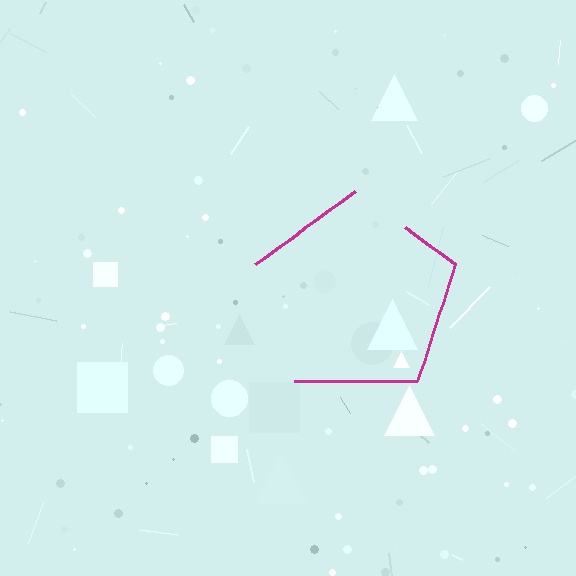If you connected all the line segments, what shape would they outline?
They would outline a pentagon.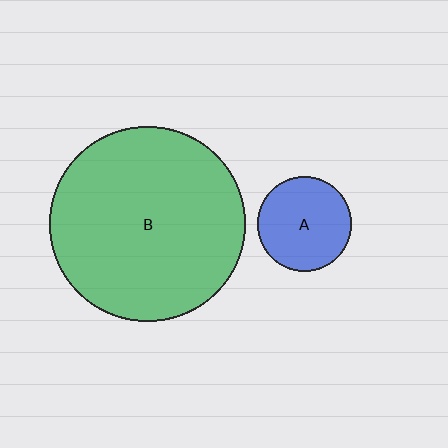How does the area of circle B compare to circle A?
Approximately 4.3 times.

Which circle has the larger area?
Circle B (green).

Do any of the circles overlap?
No, none of the circles overlap.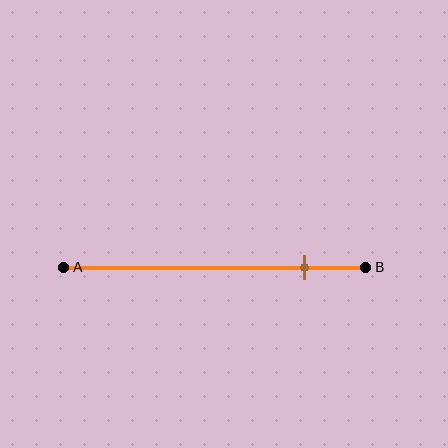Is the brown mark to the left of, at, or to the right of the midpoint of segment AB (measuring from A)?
The brown mark is to the right of the midpoint of segment AB.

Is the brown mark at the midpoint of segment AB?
No, the mark is at about 80% from A, not at the 50% midpoint.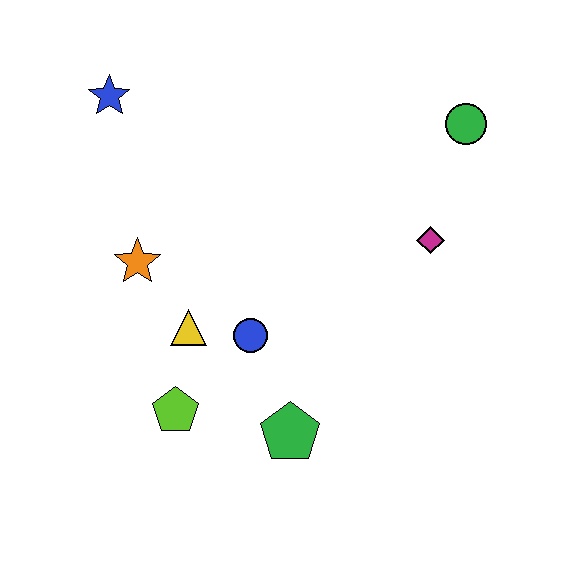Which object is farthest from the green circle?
The lime pentagon is farthest from the green circle.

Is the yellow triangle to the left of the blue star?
No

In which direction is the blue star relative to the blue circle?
The blue star is above the blue circle.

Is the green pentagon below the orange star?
Yes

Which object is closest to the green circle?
The magenta diamond is closest to the green circle.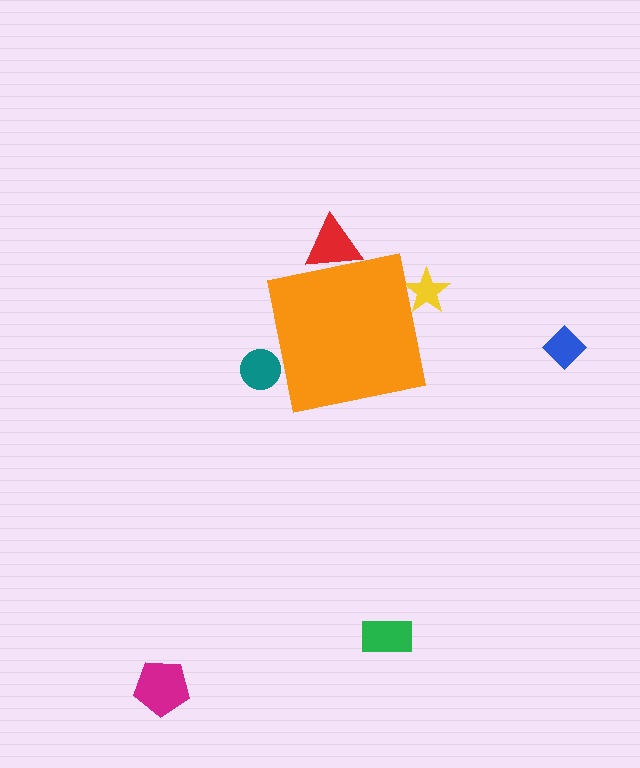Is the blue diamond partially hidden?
No, the blue diamond is fully visible.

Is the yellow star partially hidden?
Yes, the yellow star is partially hidden behind the orange square.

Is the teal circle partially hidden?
Yes, the teal circle is partially hidden behind the orange square.